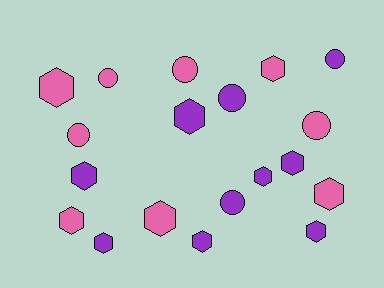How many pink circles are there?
There are 4 pink circles.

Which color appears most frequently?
Purple, with 10 objects.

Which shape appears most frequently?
Hexagon, with 12 objects.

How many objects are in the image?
There are 19 objects.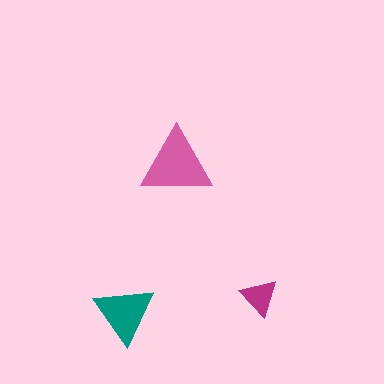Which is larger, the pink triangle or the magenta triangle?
The pink one.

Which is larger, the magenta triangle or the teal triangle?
The teal one.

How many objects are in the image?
There are 3 objects in the image.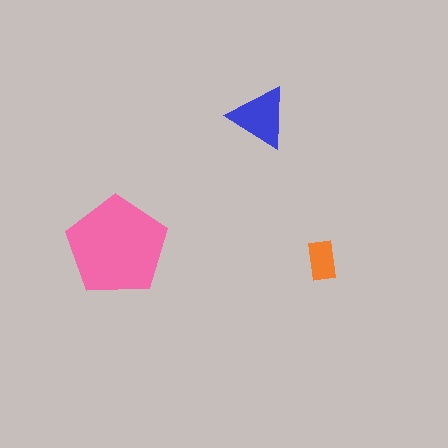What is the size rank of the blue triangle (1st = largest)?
2nd.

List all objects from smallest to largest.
The orange rectangle, the blue triangle, the pink pentagon.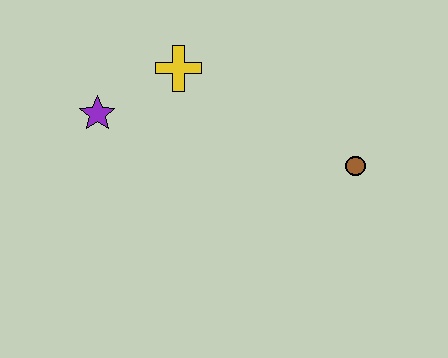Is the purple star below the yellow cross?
Yes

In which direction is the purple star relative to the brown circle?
The purple star is to the left of the brown circle.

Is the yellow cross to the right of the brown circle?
No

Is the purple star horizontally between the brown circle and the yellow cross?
No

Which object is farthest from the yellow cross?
The brown circle is farthest from the yellow cross.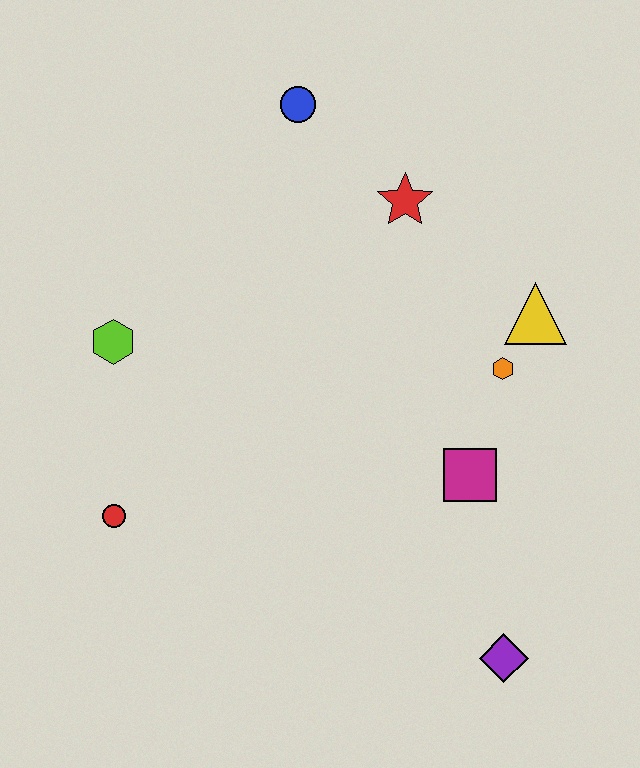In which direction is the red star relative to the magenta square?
The red star is above the magenta square.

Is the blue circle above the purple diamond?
Yes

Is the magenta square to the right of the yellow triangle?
No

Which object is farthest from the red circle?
The yellow triangle is farthest from the red circle.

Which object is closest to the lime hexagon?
The red circle is closest to the lime hexagon.